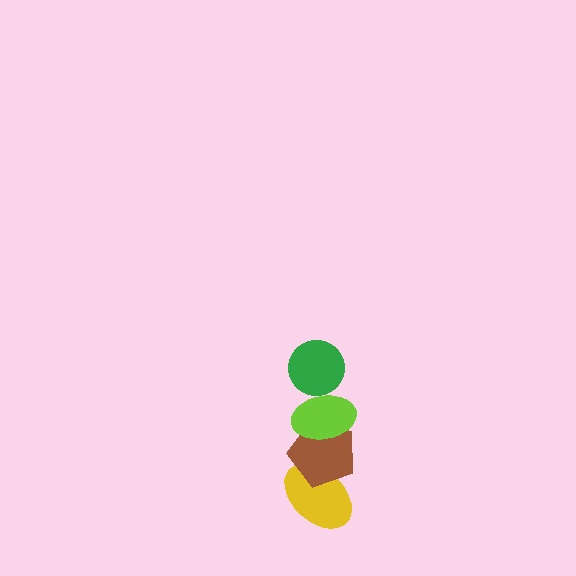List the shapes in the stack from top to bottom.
From top to bottom: the green circle, the lime ellipse, the brown pentagon, the yellow ellipse.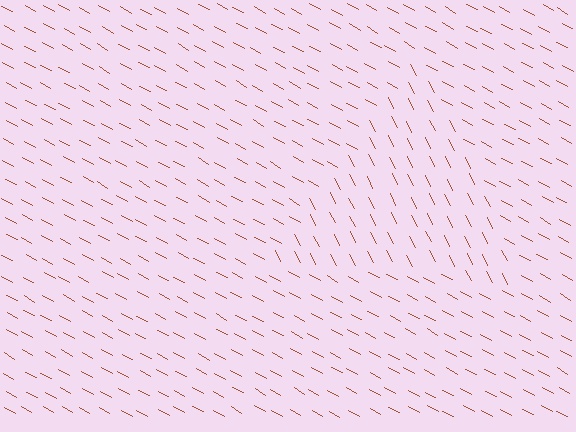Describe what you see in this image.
The image is filled with small brown line segments. A triangle region in the image has lines oriented differently from the surrounding lines, creating a visible texture boundary.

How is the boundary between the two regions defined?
The boundary is defined purely by a change in line orientation (approximately 35 degrees difference). All lines are the same color and thickness.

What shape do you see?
I see a triangle.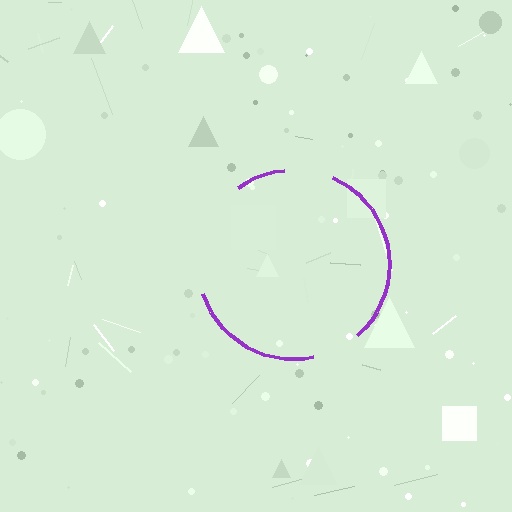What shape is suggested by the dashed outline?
The dashed outline suggests a circle.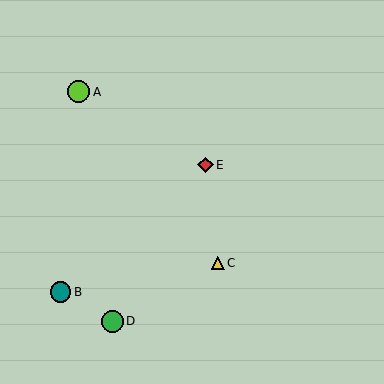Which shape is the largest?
The green circle (labeled D) is the largest.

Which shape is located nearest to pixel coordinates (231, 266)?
The yellow triangle (labeled C) at (218, 263) is nearest to that location.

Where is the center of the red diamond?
The center of the red diamond is at (206, 165).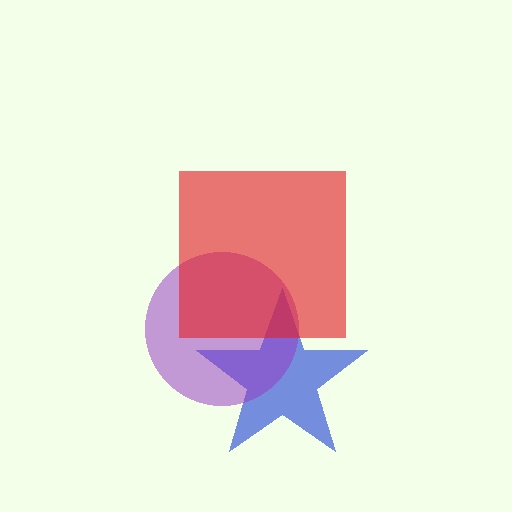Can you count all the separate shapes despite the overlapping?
Yes, there are 3 separate shapes.